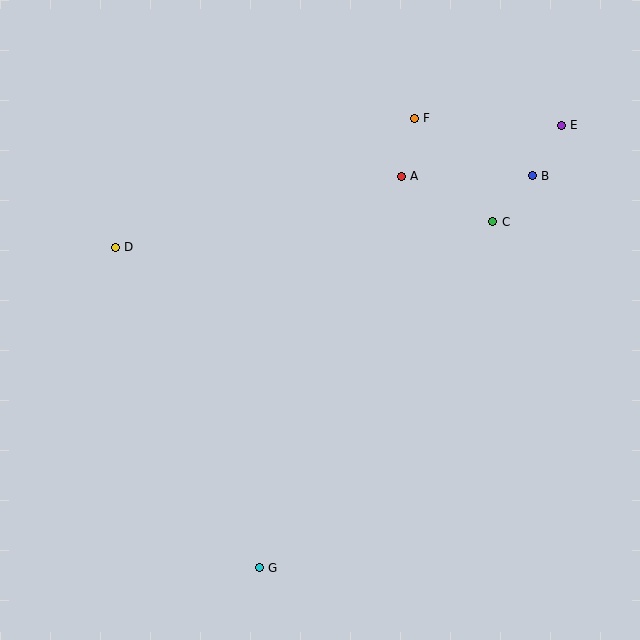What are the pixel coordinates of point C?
Point C is at (493, 222).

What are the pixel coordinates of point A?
Point A is at (401, 176).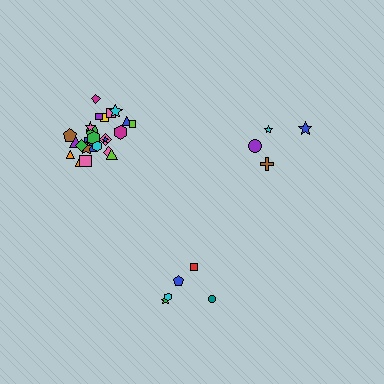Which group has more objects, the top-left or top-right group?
The top-left group.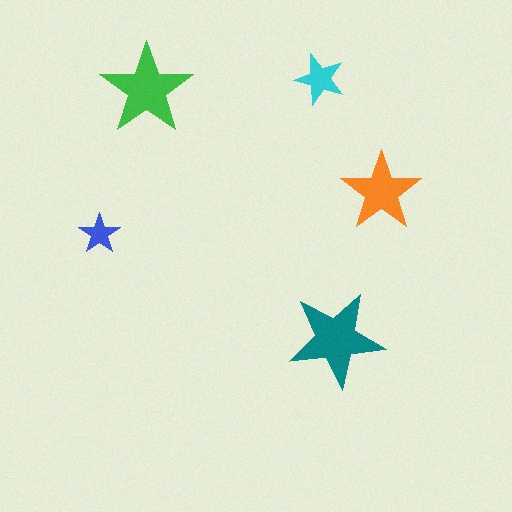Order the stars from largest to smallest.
the teal one, the green one, the orange one, the cyan one, the blue one.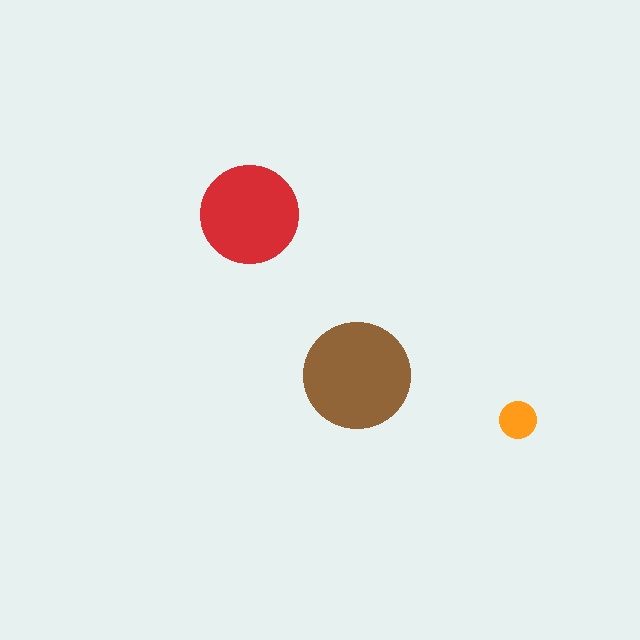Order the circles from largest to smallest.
the brown one, the red one, the orange one.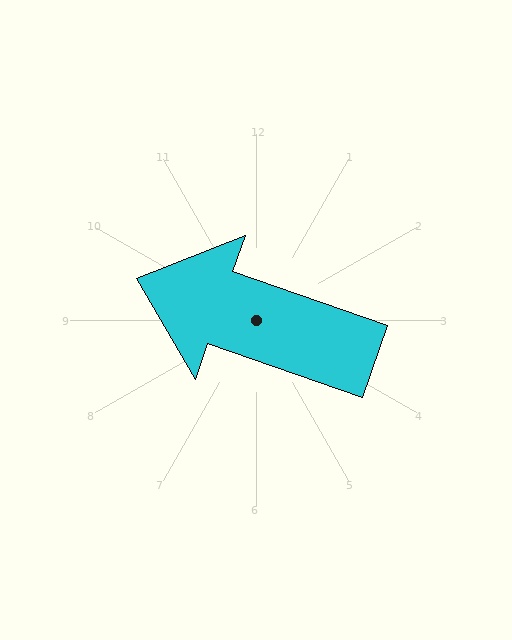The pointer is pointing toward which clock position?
Roughly 10 o'clock.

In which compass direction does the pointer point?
West.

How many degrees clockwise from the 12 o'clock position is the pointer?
Approximately 289 degrees.